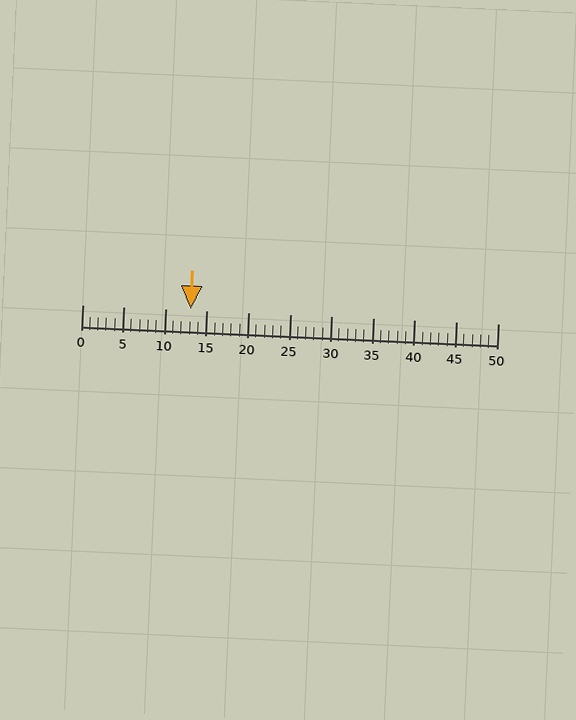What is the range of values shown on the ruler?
The ruler shows values from 0 to 50.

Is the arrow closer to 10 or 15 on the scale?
The arrow is closer to 15.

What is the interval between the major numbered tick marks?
The major tick marks are spaced 5 units apart.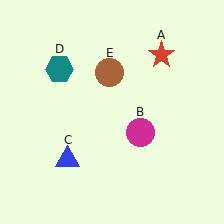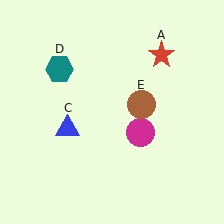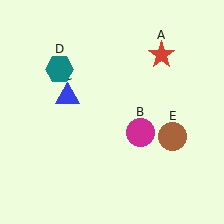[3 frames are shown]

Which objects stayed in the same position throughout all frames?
Red star (object A) and magenta circle (object B) and teal hexagon (object D) remained stationary.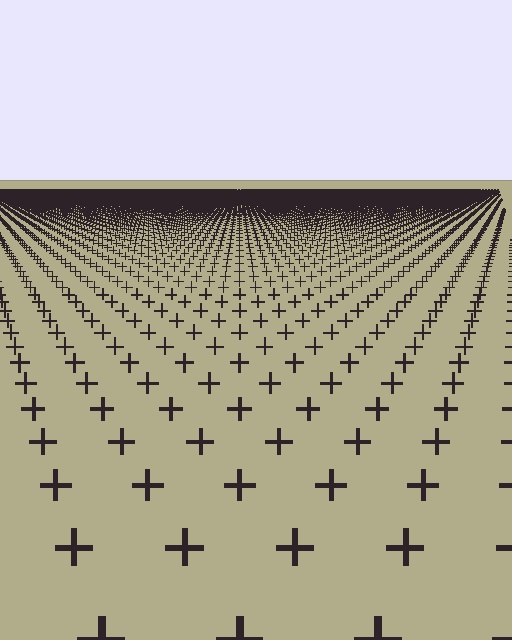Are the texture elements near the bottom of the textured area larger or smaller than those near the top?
Larger. Near the bottom, elements are closer to the viewer and appear at a bigger on-screen size.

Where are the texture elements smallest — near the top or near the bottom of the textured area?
Near the top.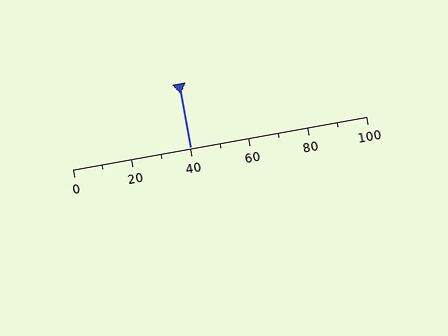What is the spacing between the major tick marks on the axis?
The major ticks are spaced 20 apart.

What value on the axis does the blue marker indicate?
The marker indicates approximately 40.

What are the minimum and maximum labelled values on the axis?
The axis runs from 0 to 100.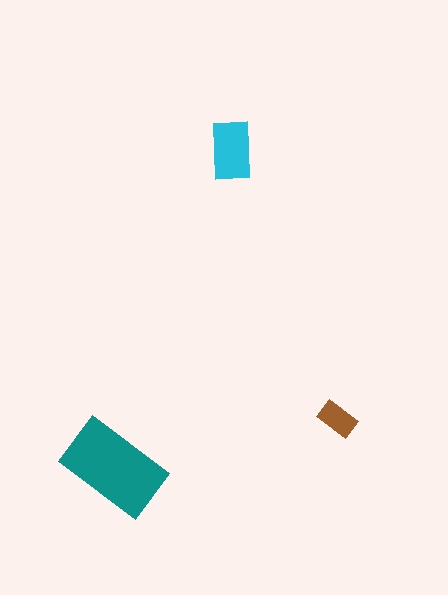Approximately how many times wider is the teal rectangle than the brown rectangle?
About 2.5 times wider.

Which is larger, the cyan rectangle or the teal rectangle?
The teal one.